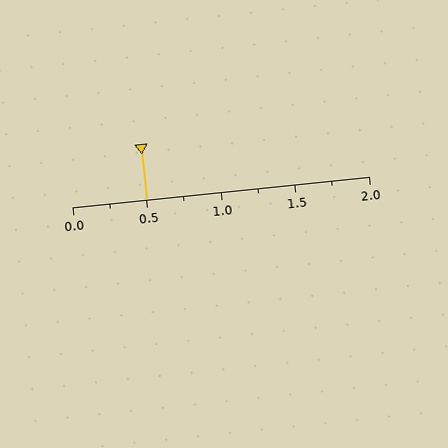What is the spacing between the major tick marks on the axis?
The major ticks are spaced 0.5 apart.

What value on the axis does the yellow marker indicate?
The marker indicates approximately 0.5.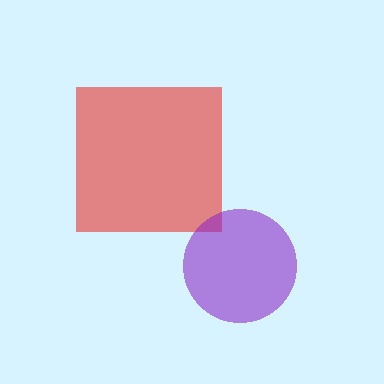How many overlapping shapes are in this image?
There are 2 overlapping shapes in the image.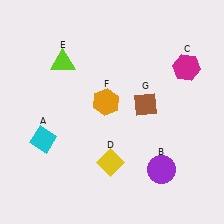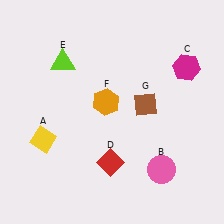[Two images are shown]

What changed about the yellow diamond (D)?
In Image 1, D is yellow. In Image 2, it changed to red.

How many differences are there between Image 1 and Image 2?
There are 3 differences between the two images.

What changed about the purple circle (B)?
In Image 1, B is purple. In Image 2, it changed to pink.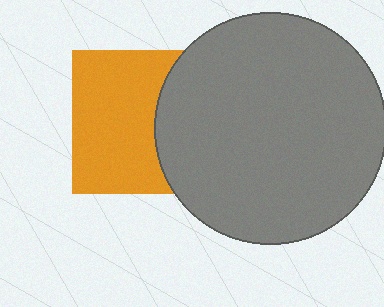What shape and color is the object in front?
The object in front is a gray circle.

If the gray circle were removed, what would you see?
You would see the complete orange square.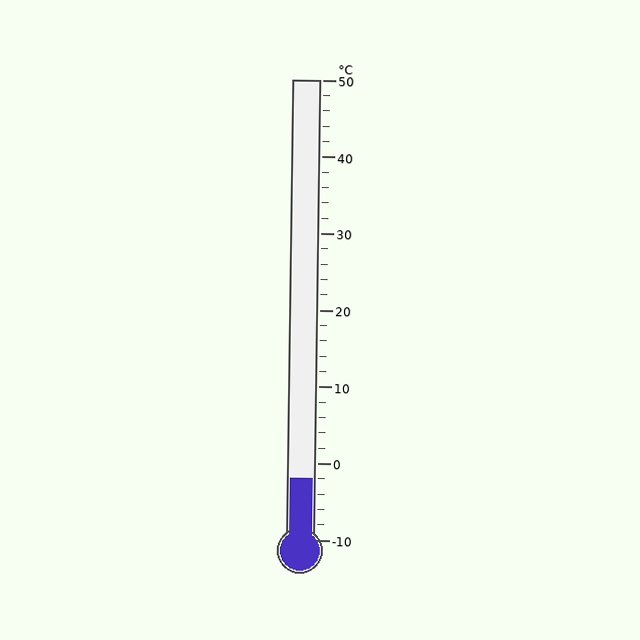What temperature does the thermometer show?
The thermometer shows approximately -2°C.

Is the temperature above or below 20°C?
The temperature is below 20°C.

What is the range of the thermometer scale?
The thermometer scale ranges from -10°C to 50°C.